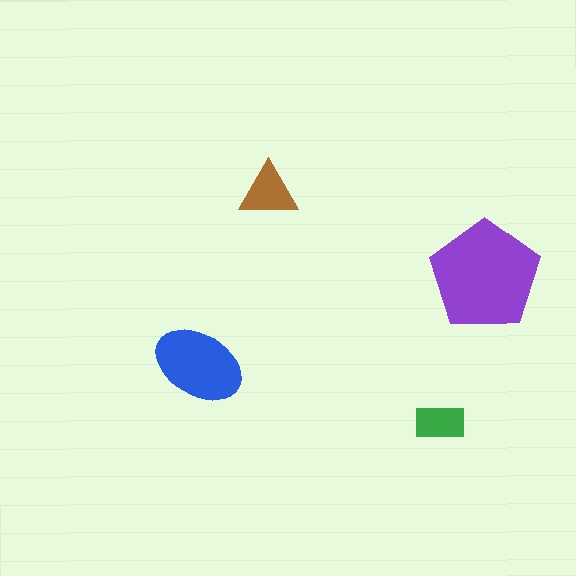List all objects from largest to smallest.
The purple pentagon, the blue ellipse, the brown triangle, the green rectangle.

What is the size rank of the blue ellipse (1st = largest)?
2nd.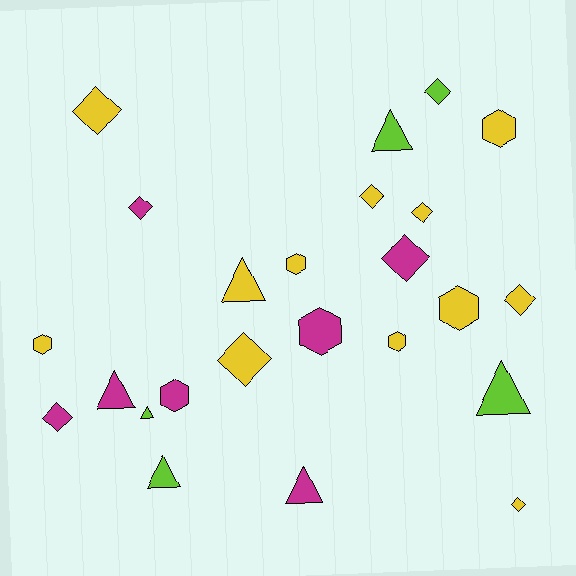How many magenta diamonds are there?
There are 3 magenta diamonds.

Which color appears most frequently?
Yellow, with 12 objects.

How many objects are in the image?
There are 24 objects.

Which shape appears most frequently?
Diamond, with 10 objects.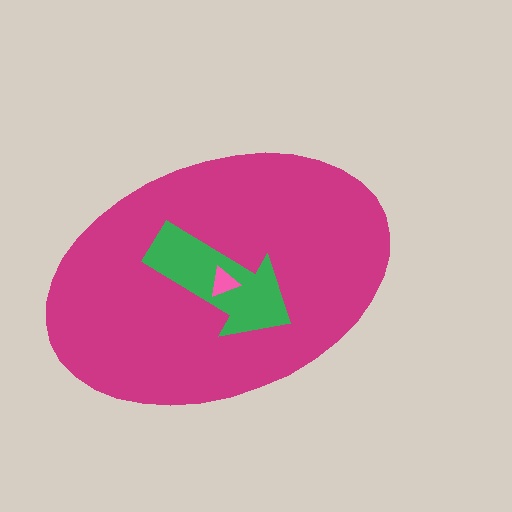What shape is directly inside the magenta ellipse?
The green arrow.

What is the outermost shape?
The magenta ellipse.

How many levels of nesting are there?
3.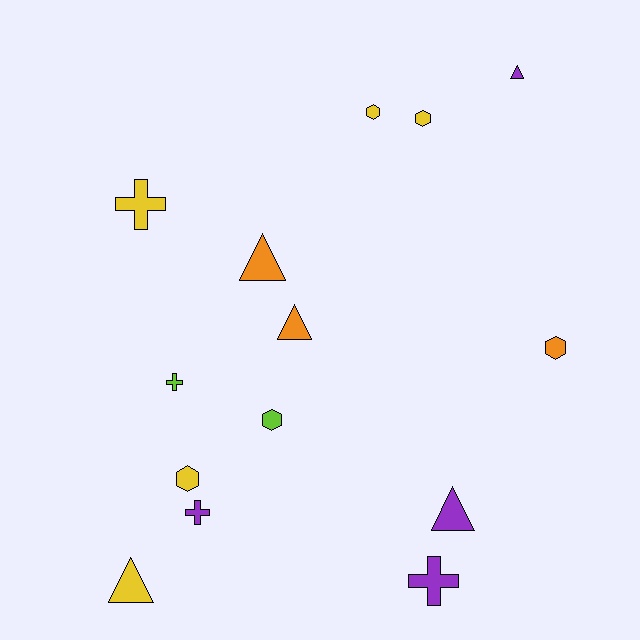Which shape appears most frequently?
Triangle, with 5 objects.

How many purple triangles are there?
There are 2 purple triangles.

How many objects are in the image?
There are 14 objects.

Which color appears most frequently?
Yellow, with 5 objects.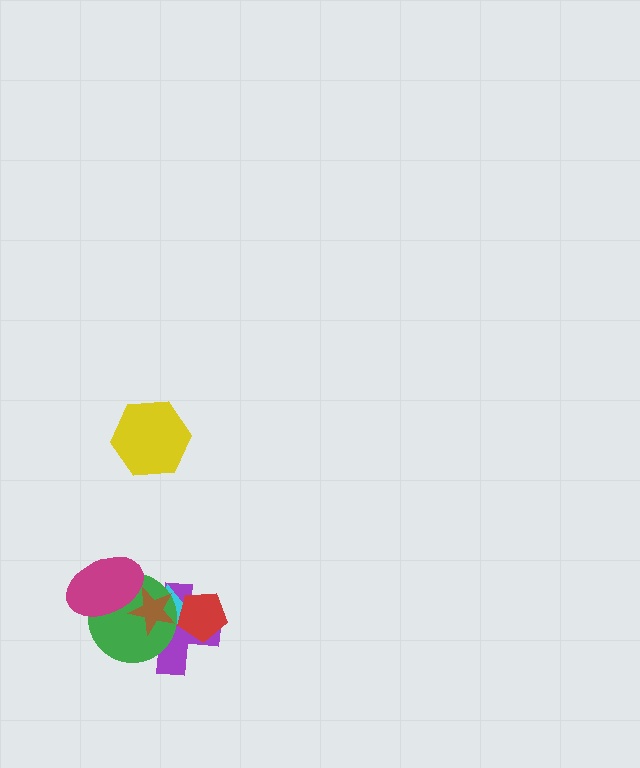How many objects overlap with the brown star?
4 objects overlap with the brown star.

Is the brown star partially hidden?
No, no other shape covers it.